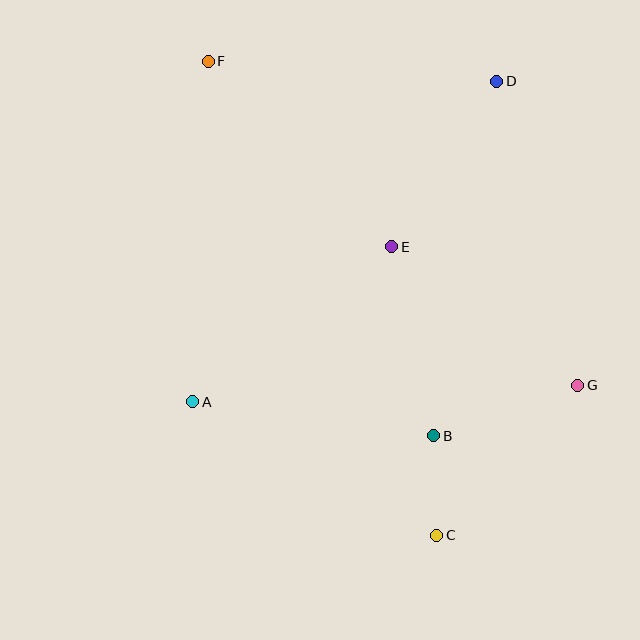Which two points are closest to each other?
Points B and C are closest to each other.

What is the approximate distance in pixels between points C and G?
The distance between C and G is approximately 206 pixels.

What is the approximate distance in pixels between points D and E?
The distance between D and E is approximately 196 pixels.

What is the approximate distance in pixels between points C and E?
The distance between C and E is approximately 292 pixels.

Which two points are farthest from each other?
Points C and F are farthest from each other.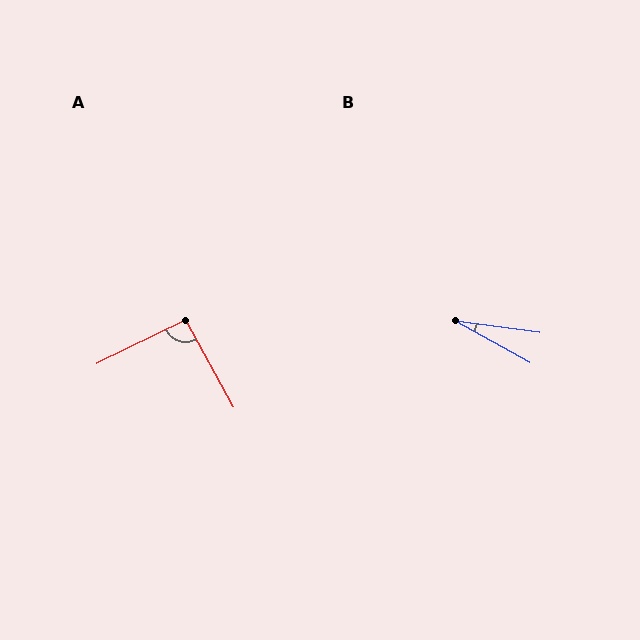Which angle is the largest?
A, at approximately 93 degrees.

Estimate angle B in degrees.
Approximately 21 degrees.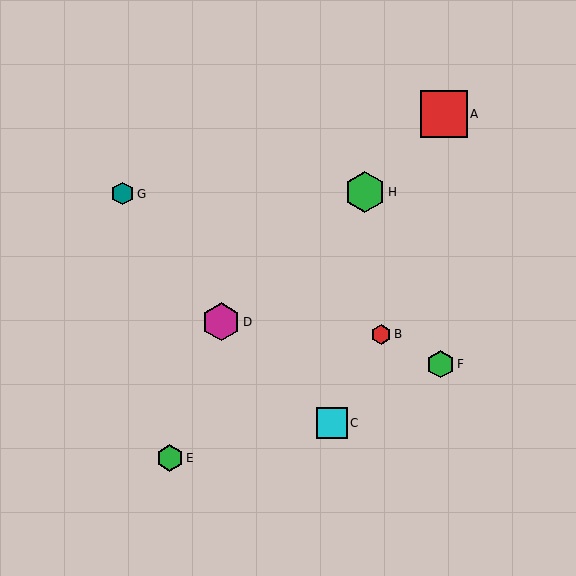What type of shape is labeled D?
Shape D is a magenta hexagon.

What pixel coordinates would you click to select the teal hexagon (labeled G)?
Click at (123, 194) to select the teal hexagon G.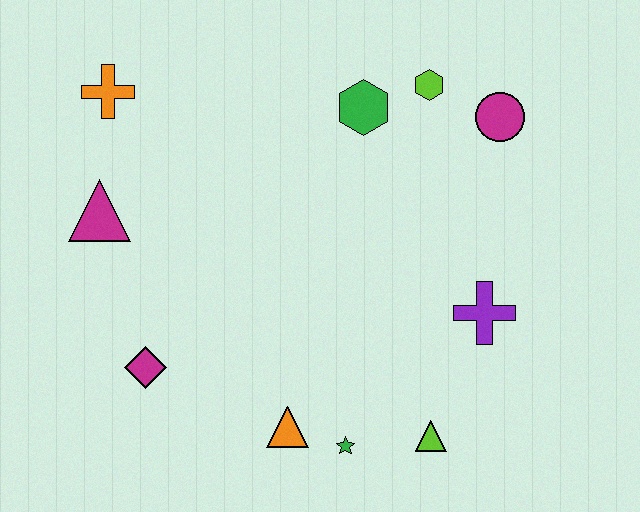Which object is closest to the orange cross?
The magenta triangle is closest to the orange cross.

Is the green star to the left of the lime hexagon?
Yes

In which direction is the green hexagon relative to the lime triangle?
The green hexagon is above the lime triangle.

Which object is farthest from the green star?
The orange cross is farthest from the green star.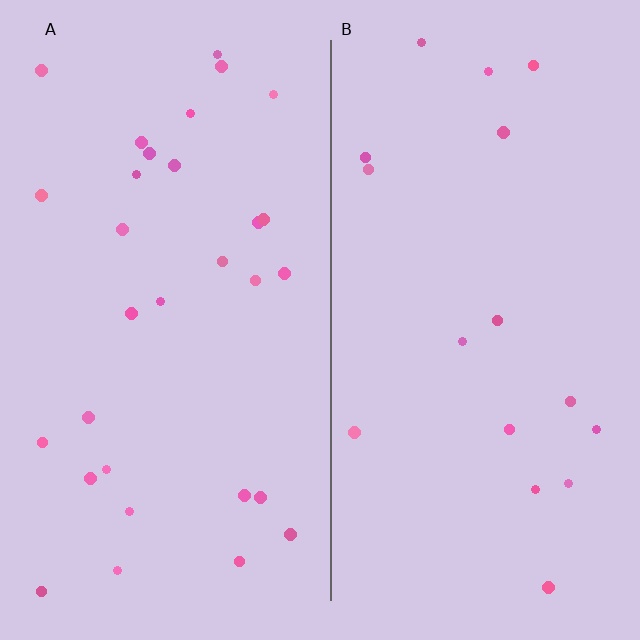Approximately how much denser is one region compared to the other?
Approximately 1.8× — region A over region B.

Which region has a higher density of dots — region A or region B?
A (the left).